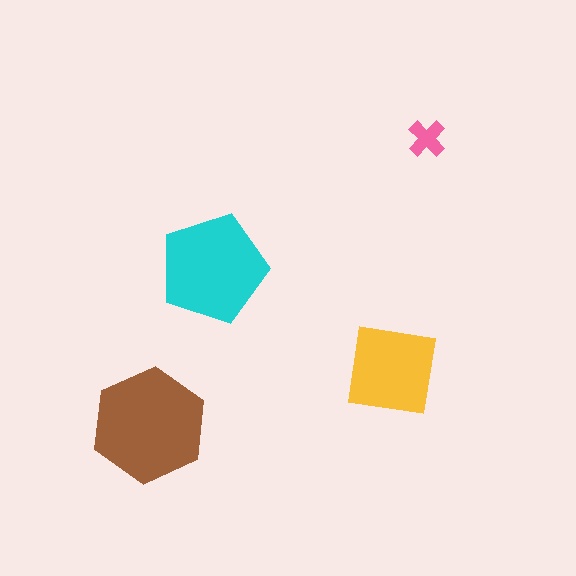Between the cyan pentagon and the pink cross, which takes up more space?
The cyan pentagon.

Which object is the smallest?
The pink cross.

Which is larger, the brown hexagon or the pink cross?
The brown hexagon.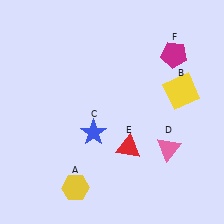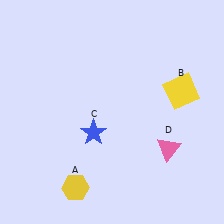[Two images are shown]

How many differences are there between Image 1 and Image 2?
There are 2 differences between the two images.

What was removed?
The red triangle (E), the magenta pentagon (F) were removed in Image 2.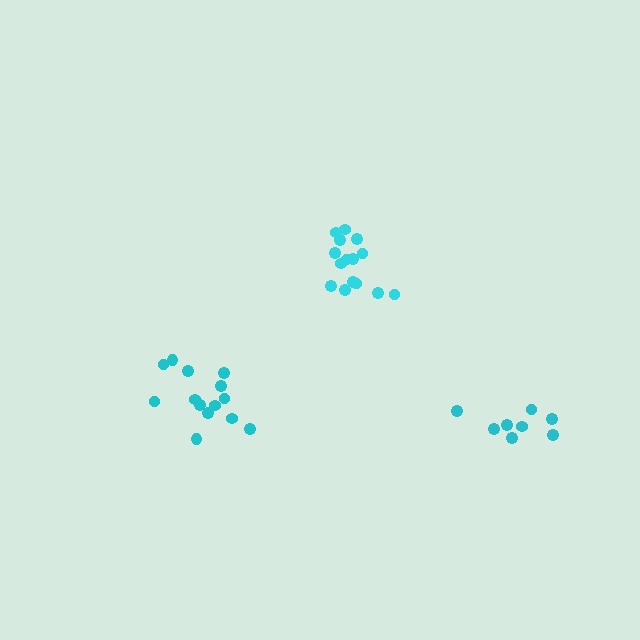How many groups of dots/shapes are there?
There are 3 groups.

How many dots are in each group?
Group 1: 15 dots, Group 2: 9 dots, Group 3: 14 dots (38 total).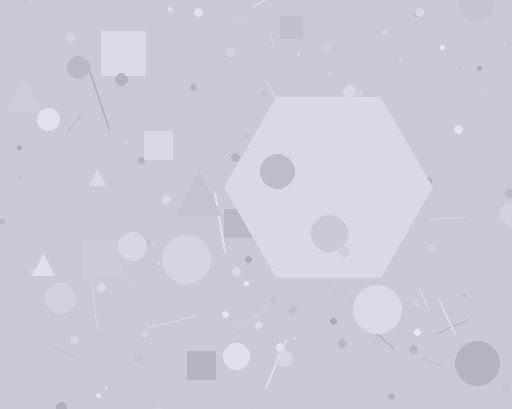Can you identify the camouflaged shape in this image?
The camouflaged shape is a hexagon.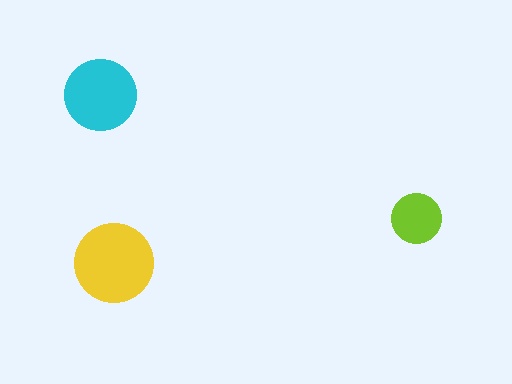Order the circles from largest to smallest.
the yellow one, the cyan one, the lime one.